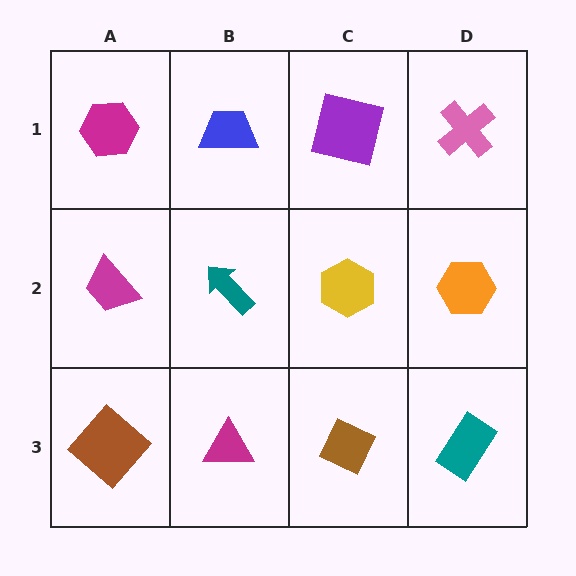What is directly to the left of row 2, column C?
A teal arrow.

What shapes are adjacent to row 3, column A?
A magenta trapezoid (row 2, column A), a magenta triangle (row 3, column B).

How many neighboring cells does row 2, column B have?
4.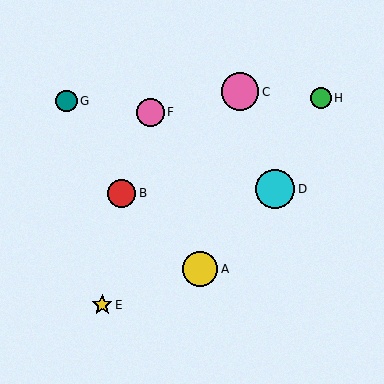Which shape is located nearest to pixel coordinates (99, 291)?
The yellow star (labeled E) at (102, 305) is nearest to that location.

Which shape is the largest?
The cyan circle (labeled D) is the largest.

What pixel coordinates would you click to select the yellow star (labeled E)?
Click at (102, 305) to select the yellow star E.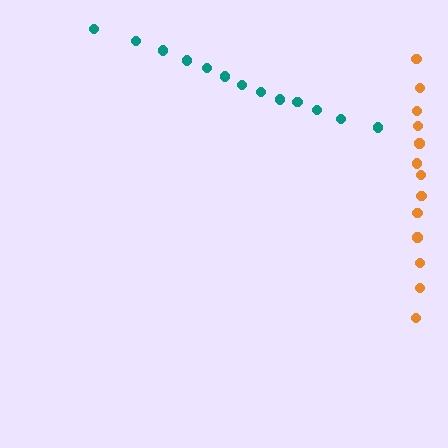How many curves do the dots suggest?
There are 2 distinct paths.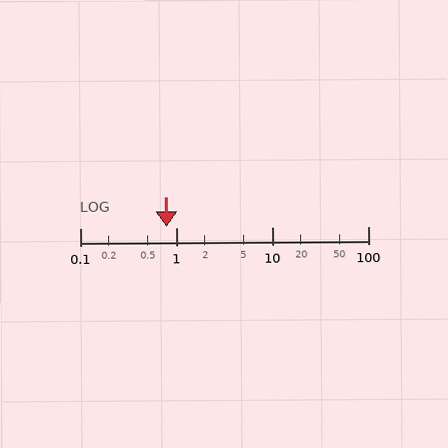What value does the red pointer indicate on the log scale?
The pointer indicates approximately 0.8.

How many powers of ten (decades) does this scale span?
The scale spans 3 decades, from 0.1 to 100.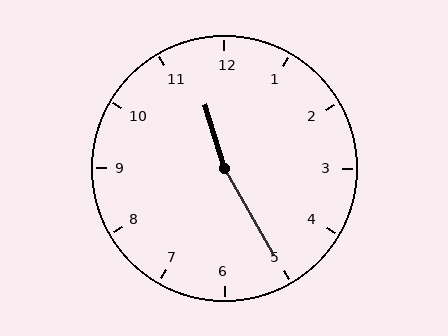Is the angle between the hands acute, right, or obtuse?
It is obtuse.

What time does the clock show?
11:25.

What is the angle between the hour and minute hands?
Approximately 168 degrees.